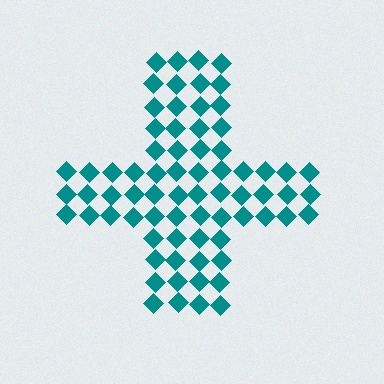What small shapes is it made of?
It is made of small diamonds.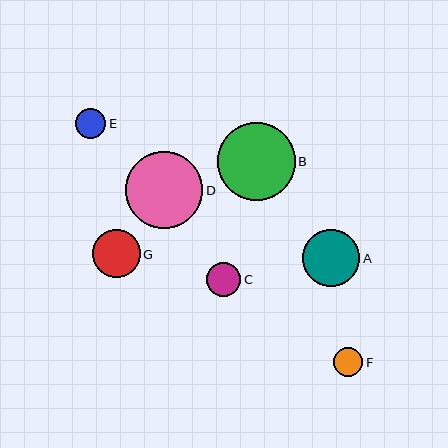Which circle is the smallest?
Circle F is the smallest with a size of approximately 29 pixels.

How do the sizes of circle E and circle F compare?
Circle E and circle F are approximately the same size.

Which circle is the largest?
Circle B is the largest with a size of approximately 78 pixels.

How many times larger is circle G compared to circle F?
Circle G is approximately 1.7 times the size of circle F.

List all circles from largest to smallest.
From largest to smallest: B, D, A, G, C, E, F.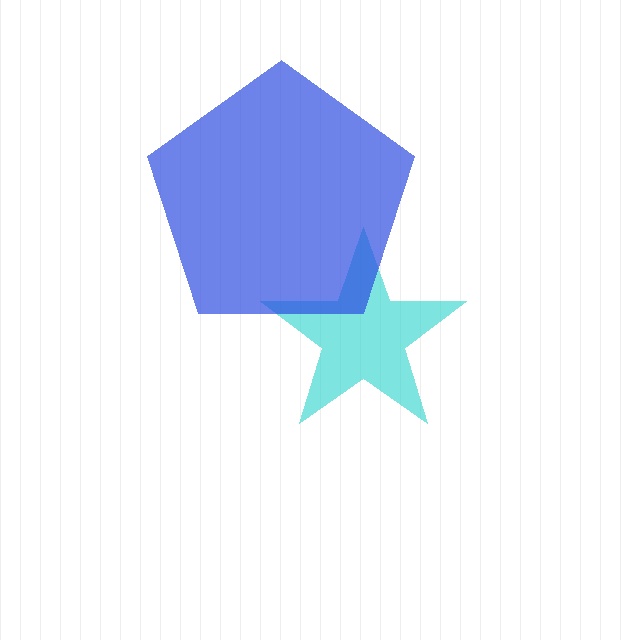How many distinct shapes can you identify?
There are 2 distinct shapes: a cyan star, a blue pentagon.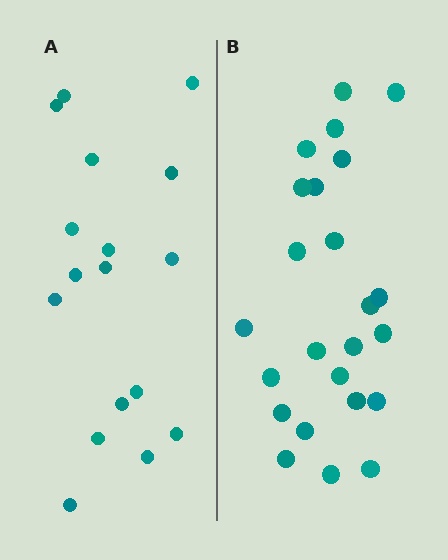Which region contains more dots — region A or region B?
Region B (the right region) has more dots.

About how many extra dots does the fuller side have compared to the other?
Region B has roughly 8 or so more dots than region A.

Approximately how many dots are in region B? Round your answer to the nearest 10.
About 20 dots. (The exact count is 24, which rounds to 20.)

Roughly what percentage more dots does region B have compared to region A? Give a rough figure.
About 40% more.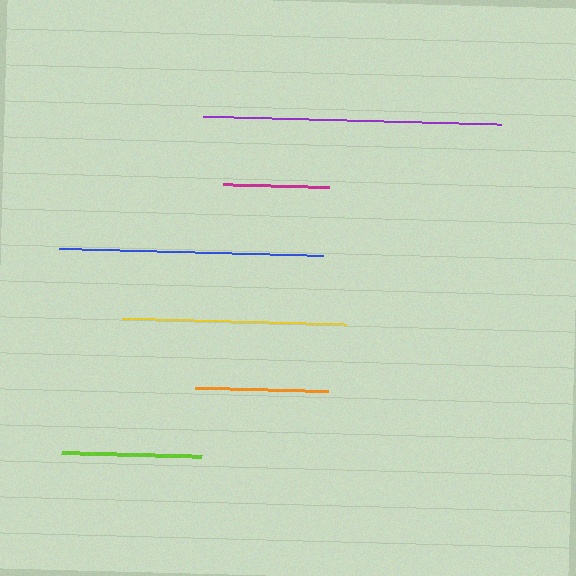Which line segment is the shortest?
The magenta line is the shortest at approximately 106 pixels.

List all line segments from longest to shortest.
From longest to shortest: purple, blue, yellow, lime, orange, magenta.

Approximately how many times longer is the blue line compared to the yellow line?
The blue line is approximately 1.2 times the length of the yellow line.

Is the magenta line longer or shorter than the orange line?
The orange line is longer than the magenta line.